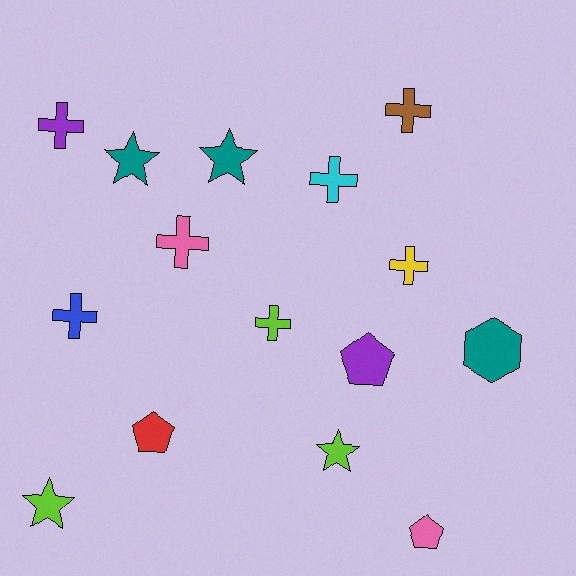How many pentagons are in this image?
There are 3 pentagons.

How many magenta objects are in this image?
There are no magenta objects.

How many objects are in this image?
There are 15 objects.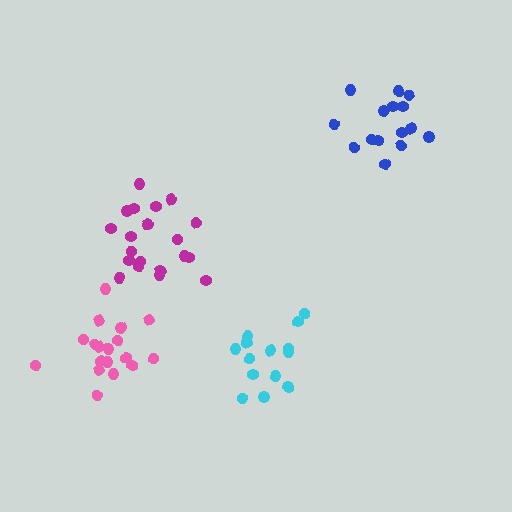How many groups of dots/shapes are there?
There are 4 groups.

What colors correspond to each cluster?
The clusters are colored: magenta, pink, cyan, blue.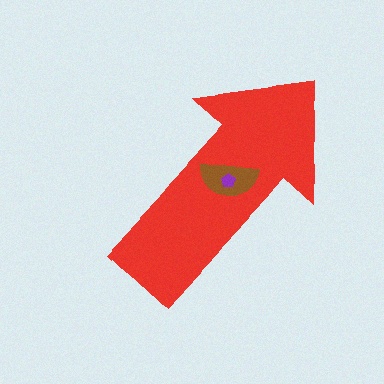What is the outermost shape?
The red arrow.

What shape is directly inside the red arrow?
The brown semicircle.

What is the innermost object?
The purple pentagon.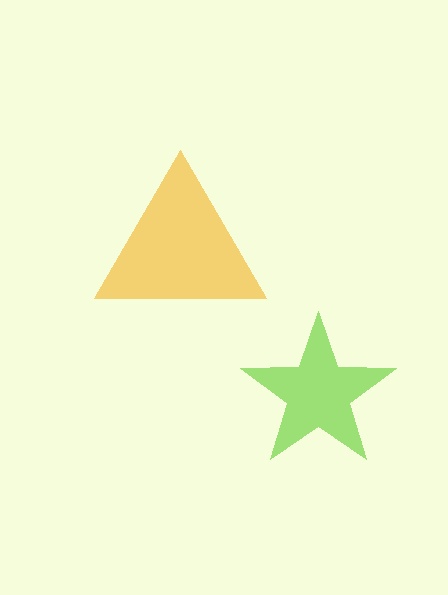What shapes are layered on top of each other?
The layered shapes are: a yellow triangle, a lime star.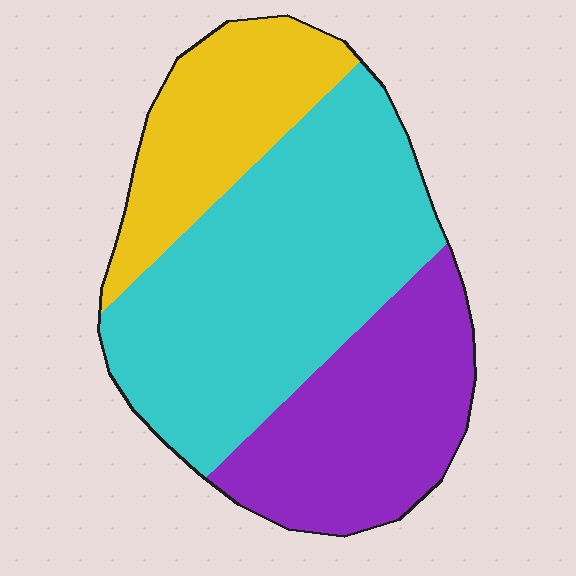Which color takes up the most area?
Cyan, at roughly 50%.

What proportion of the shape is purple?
Purple covers around 30% of the shape.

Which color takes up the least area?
Yellow, at roughly 20%.